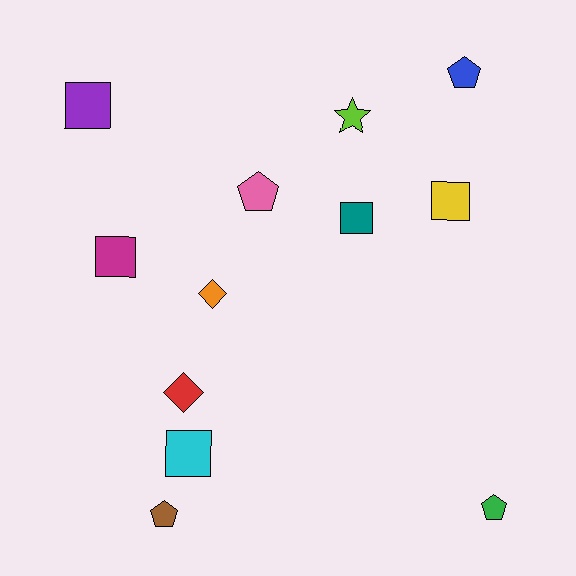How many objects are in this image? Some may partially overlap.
There are 12 objects.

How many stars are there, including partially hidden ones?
There is 1 star.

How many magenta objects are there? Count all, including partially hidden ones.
There is 1 magenta object.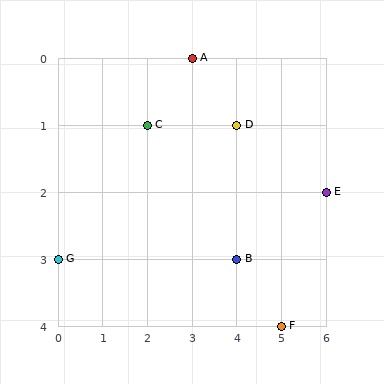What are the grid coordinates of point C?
Point C is at grid coordinates (2, 1).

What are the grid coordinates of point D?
Point D is at grid coordinates (4, 1).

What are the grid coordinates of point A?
Point A is at grid coordinates (3, 0).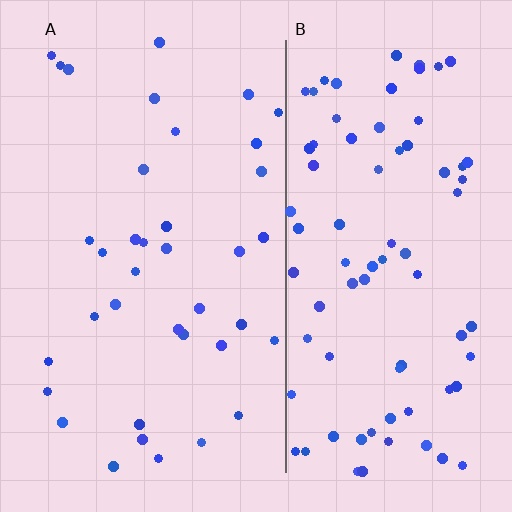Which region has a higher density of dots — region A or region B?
B (the right).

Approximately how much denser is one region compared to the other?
Approximately 2.2× — region B over region A.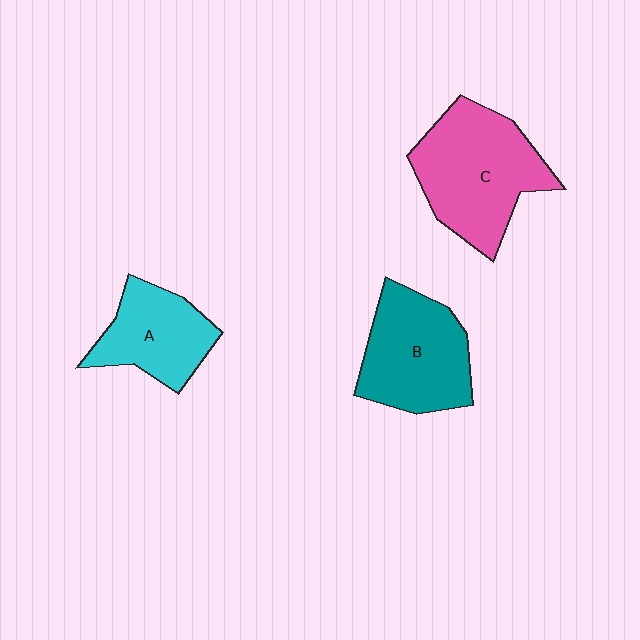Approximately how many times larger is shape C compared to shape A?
Approximately 1.5 times.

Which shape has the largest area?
Shape C (pink).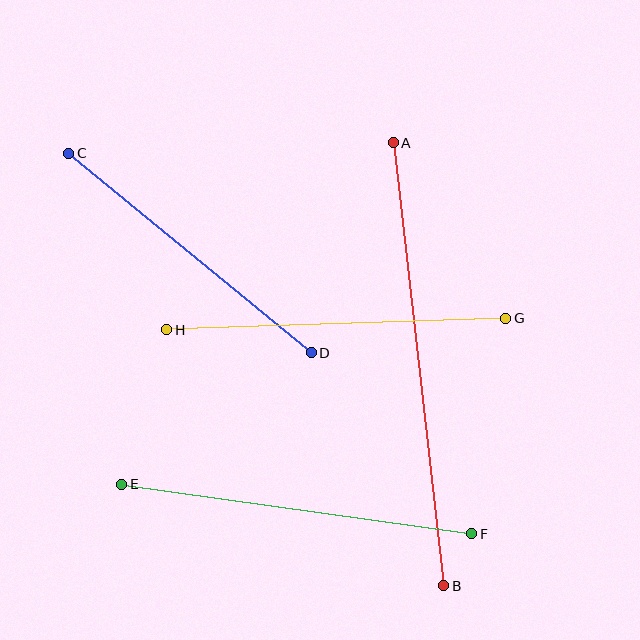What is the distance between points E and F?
The distance is approximately 354 pixels.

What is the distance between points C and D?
The distance is approximately 314 pixels.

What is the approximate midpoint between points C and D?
The midpoint is at approximately (190, 253) pixels.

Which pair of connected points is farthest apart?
Points A and B are farthest apart.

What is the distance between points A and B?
The distance is approximately 446 pixels.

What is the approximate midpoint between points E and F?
The midpoint is at approximately (297, 509) pixels.